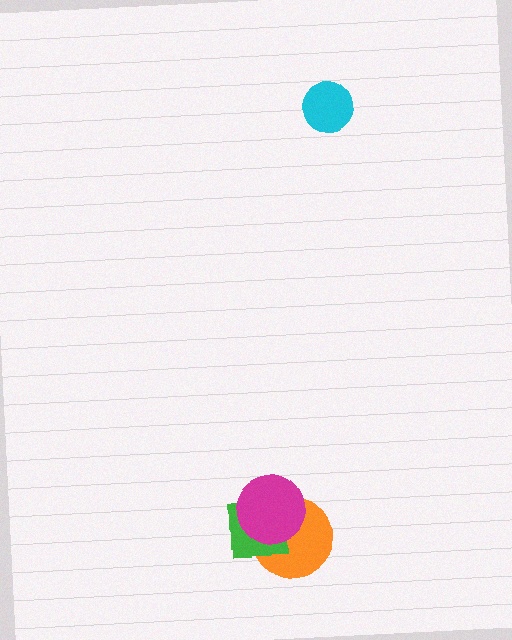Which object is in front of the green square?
The magenta circle is in front of the green square.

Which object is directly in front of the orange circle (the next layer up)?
The green square is directly in front of the orange circle.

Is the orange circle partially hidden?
Yes, it is partially covered by another shape.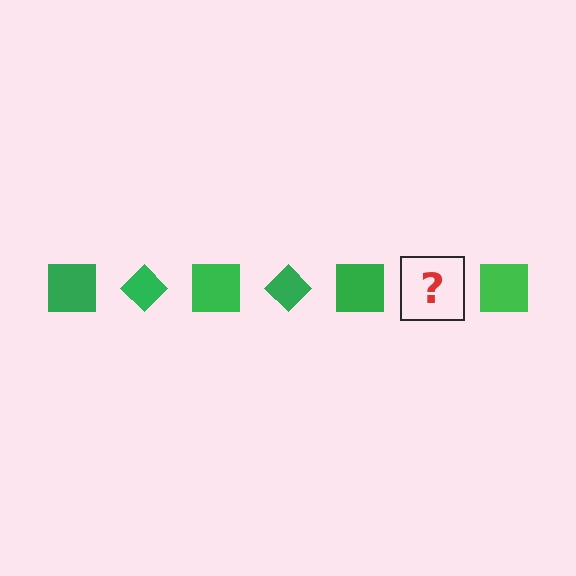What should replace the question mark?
The question mark should be replaced with a green diamond.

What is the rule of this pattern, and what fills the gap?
The rule is that the pattern cycles through square, diamond shapes in green. The gap should be filled with a green diamond.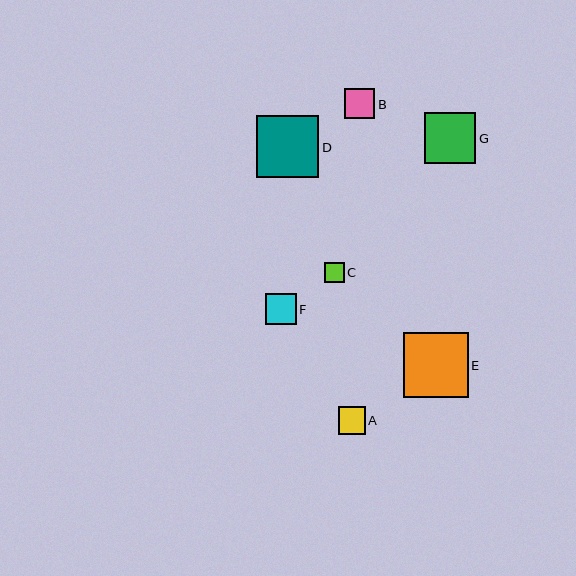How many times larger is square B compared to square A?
Square B is approximately 1.1 times the size of square A.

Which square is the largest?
Square E is the largest with a size of approximately 65 pixels.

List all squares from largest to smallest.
From largest to smallest: E, D, G, F, B, A, C.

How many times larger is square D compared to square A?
Square D is approximately 2.3 times the size of square A.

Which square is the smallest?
Square C is the smallest with a size of approximately 20 pixels.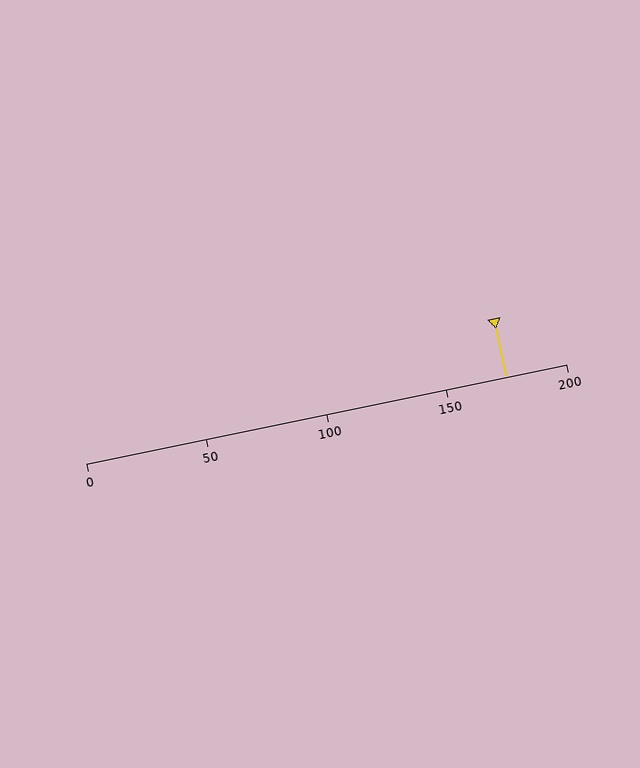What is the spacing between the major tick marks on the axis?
The major ticks are spaced 50 apart.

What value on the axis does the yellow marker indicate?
The marker indicates approximately 175.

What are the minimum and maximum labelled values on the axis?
The axis runs from 0 to 200.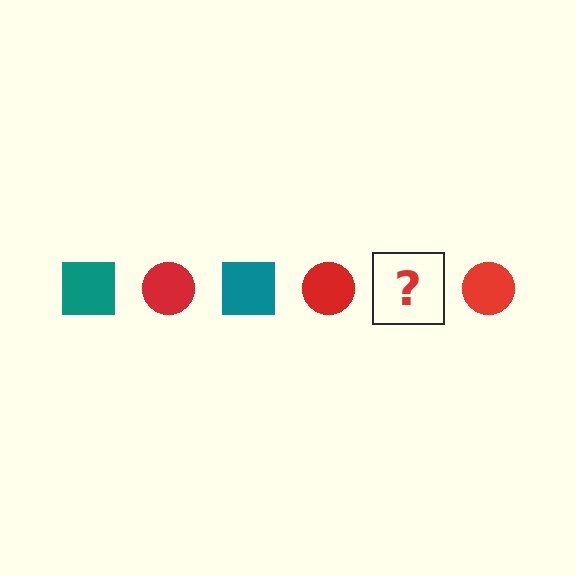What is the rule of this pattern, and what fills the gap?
The rule is that the pattern alternates between teal square and red circle. The gap should be filled with a teal square.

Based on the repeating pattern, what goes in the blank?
The blank should be a teal square.